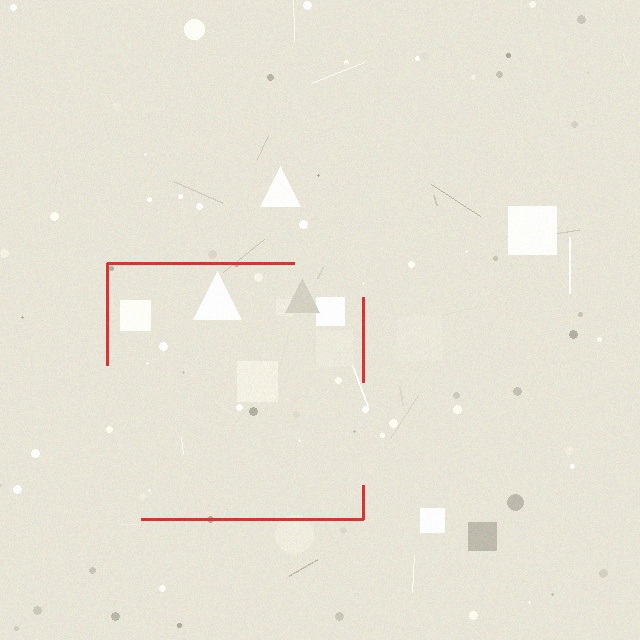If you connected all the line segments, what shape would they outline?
They would outline a square.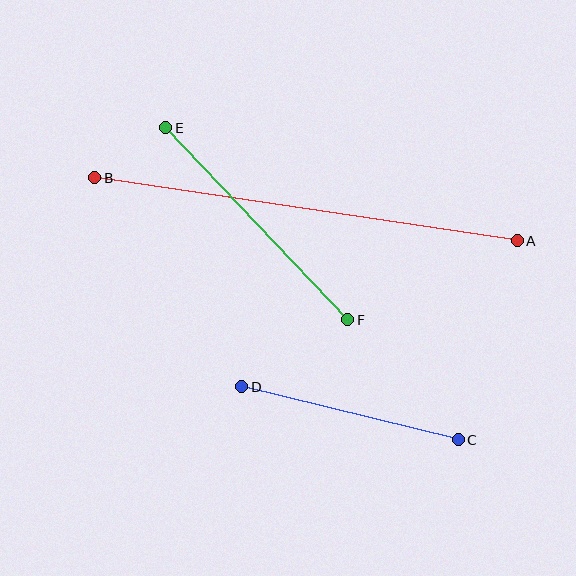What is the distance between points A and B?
The distance is approximately 427 pixels.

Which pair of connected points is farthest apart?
Points A and B are farthest apart.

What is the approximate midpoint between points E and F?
The midpoint is at approximately (257, 224) pixels.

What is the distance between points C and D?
The distance is approximately 223 pixels.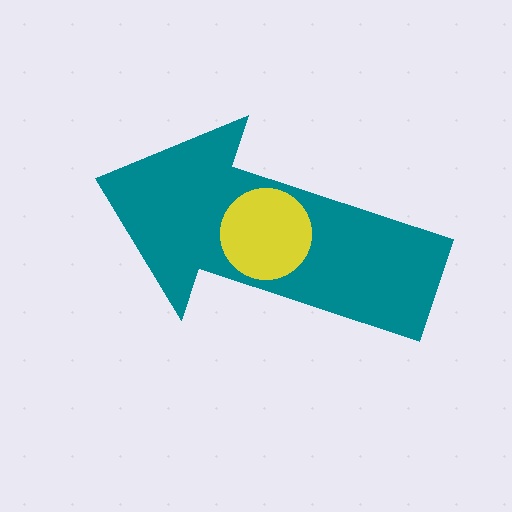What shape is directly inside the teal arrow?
The yellow circle.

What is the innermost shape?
The yellow circle.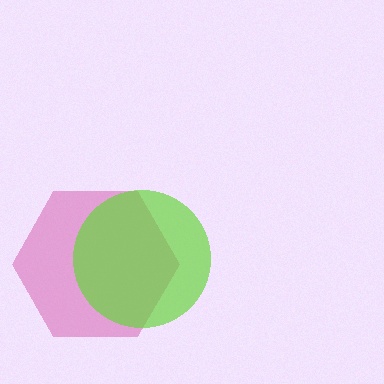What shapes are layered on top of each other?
The layered shapes are: a magenta hexagon, a lime circle.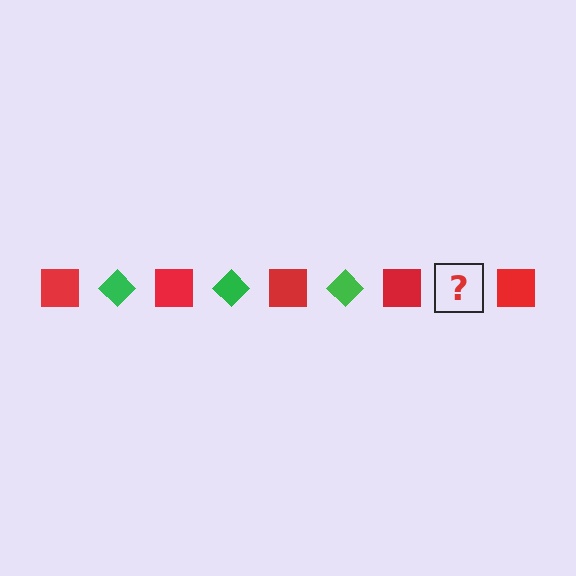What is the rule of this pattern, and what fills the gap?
The rule is that the pattern alternates between red square and green diamond. The gap should be filled with a green diamond.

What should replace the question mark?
The question mark should be replaced with a green diamond.